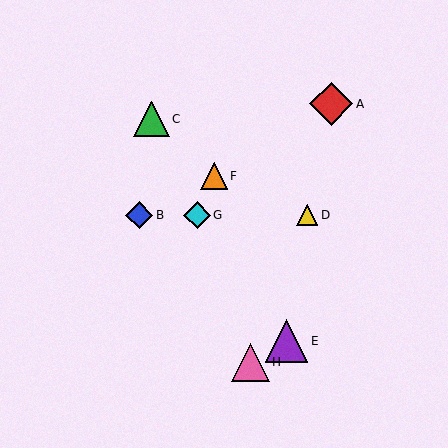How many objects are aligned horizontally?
3 objects (B, D, G) are aligned horizontally.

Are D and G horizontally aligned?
Yes, both are at y≈215.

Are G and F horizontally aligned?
No, G is at y≈215 and F is at y≈176.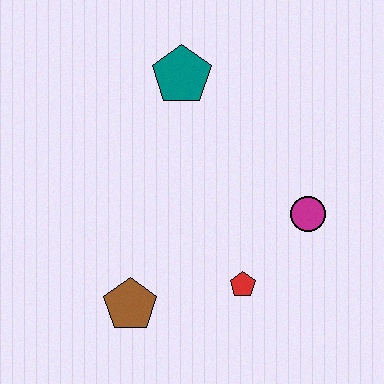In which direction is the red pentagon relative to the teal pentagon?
The red pentagon is below the teal pentagon.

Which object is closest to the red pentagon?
The magenta circle is closest to the red pentagon.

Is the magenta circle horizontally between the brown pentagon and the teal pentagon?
No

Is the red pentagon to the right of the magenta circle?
No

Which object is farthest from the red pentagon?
The teal pentagon is farthest from the red pentagon.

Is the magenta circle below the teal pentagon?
Yes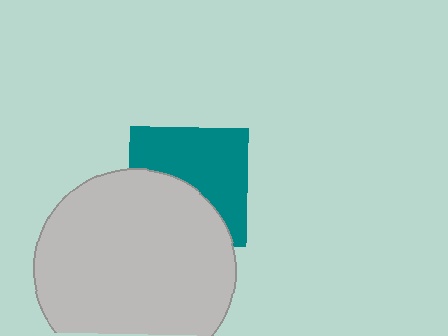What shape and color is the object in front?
The object in front is a light gray circle.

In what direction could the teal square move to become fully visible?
The teal square could move up. That would shift it out from behind the light gray circle entirely.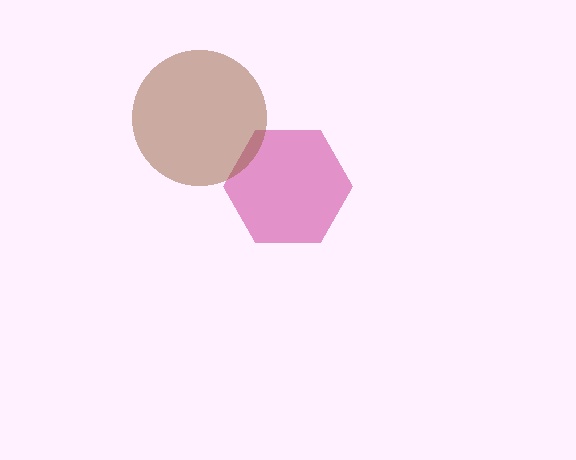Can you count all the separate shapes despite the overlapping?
Yes, there are 2 separate shapes.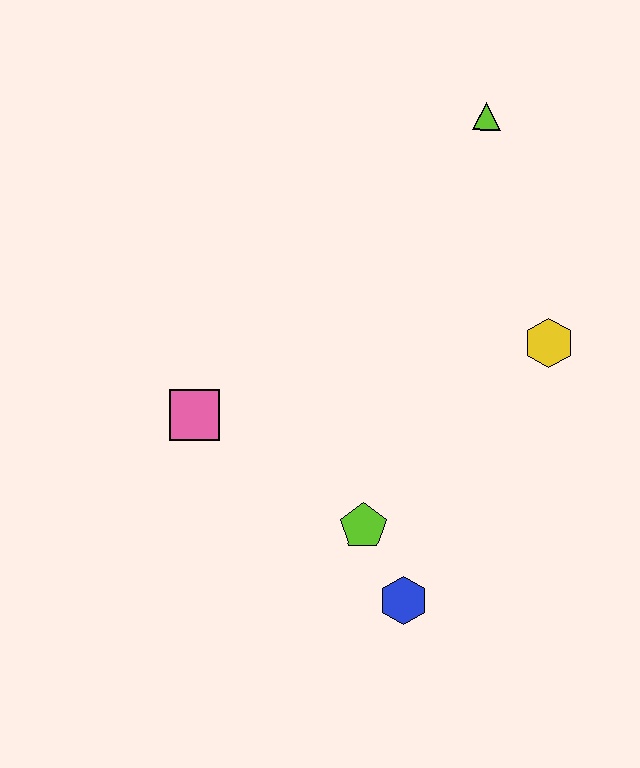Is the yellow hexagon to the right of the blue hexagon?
Yes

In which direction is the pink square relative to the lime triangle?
The pink square is below the lime triangle.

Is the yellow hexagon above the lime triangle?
No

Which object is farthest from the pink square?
The lime triangle is farthest from the pink square.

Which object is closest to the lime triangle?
The yellow hexagon is closest to the lime triangle.